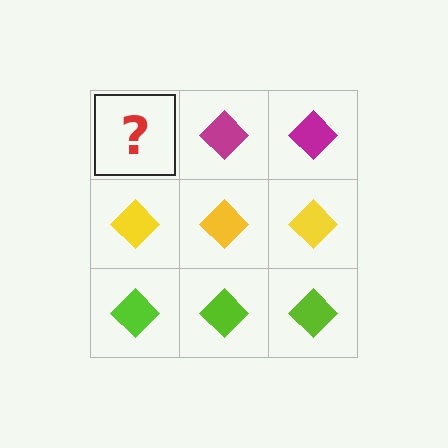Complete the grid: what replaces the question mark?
The question mark should be replaced with a magenta diamond.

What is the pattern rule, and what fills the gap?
The rule is that each row has a consistent color. The gap should be filled with a magenta diamond.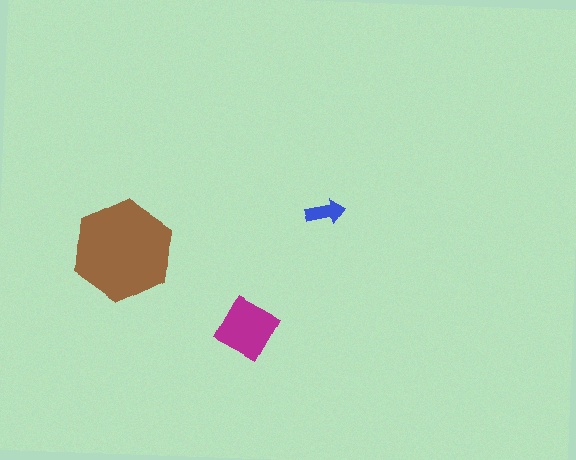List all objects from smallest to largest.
The blue arrow, the magenta diamond, the brown hexagon.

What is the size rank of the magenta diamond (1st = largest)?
2nd.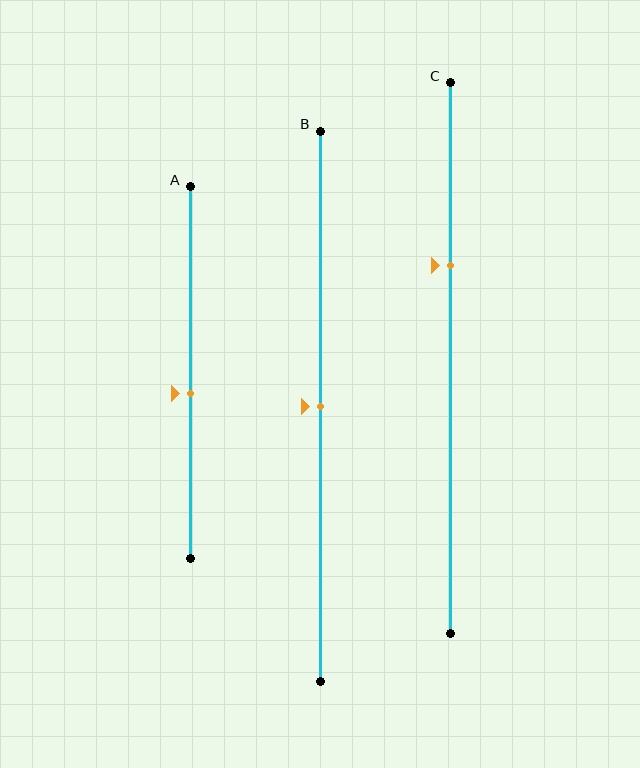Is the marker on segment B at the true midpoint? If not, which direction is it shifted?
Yes, the marker on segment B is at the true midpoint.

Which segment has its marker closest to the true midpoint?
Segment B has its marker closest to the true midpoint.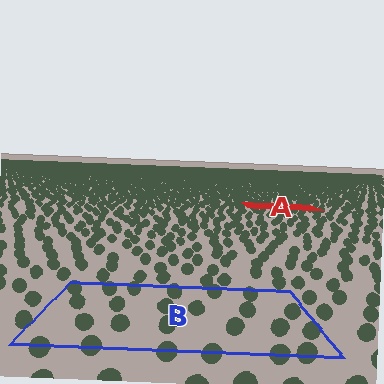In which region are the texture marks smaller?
The texture marks are smaller in region A, because it is farther away.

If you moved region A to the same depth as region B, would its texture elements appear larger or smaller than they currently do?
They would appear larger. At a closer depth, the same texture elements are projected at a bigger on-screen size.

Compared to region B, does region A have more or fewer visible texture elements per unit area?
Region A has more texture elements per unit area — they are packed more densely because it is farther away.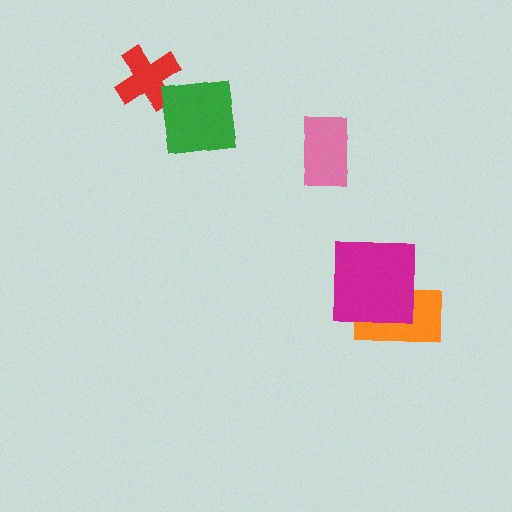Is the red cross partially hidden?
Yes, it is partially covered by another shape.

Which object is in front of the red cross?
The green square is in front of the red cross.